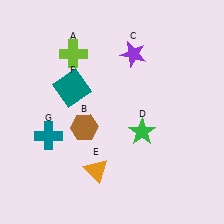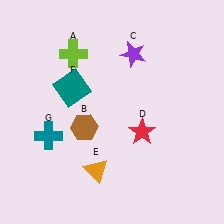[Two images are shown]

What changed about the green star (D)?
In Image 1, D is green. In Image 2, it changed to red.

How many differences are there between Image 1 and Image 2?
There is 1 difference between the two images.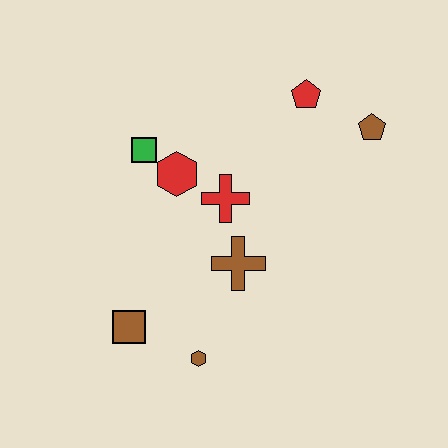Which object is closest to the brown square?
The brown hexagon is closest to the brown square.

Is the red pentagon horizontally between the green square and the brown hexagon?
No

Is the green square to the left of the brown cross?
Yes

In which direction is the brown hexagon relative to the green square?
The brown hexagon is below the green square.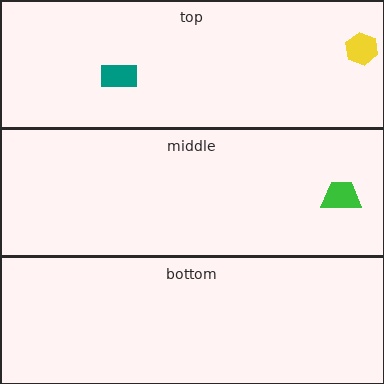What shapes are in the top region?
The yellow hexagon, the teal rectangle.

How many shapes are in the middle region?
1.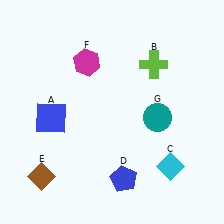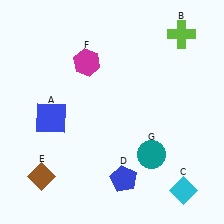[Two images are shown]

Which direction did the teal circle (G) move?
The teal circle (G) moved down.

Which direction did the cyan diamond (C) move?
The cyan diamond (C) moved down.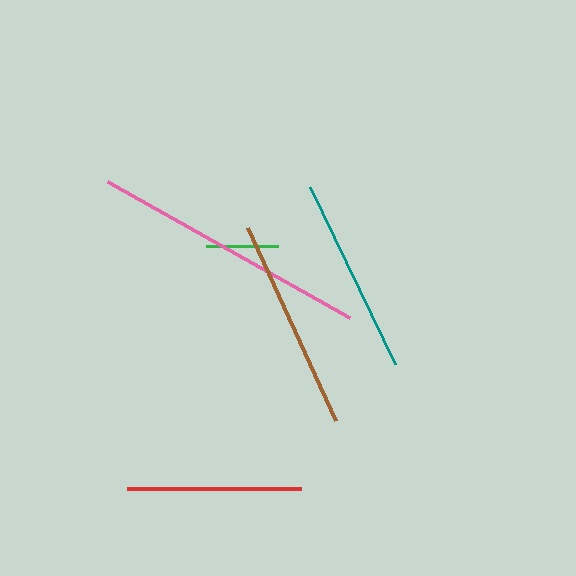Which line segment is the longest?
The pink line is the longest at approximately 278 pixels.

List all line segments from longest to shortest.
From longest to shortest: pink, brown, teal, red, green.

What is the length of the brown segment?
The brown segment is approximately 211 pixels long.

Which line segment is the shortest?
The green line is the shortest at approximately 72 pixels.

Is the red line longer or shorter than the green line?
The red line is longer than the green line.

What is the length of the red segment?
The red segment is approximately 174 pixels long.